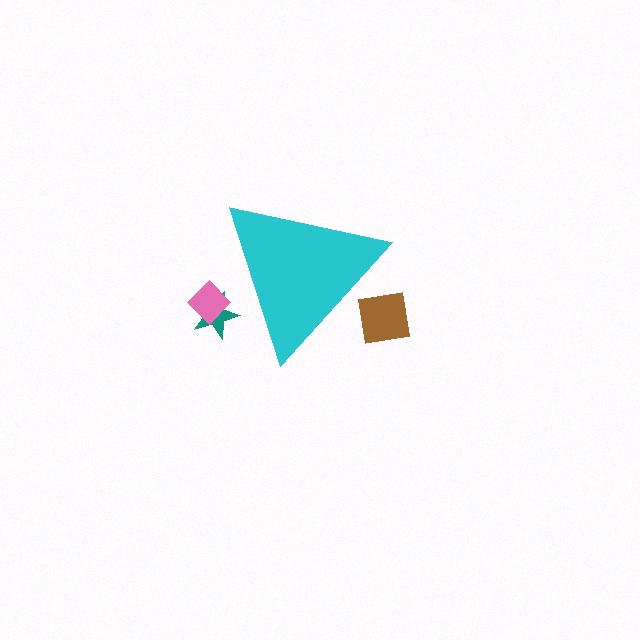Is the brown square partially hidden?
Yes, the brown square is partially hidden behind the cyan triangle.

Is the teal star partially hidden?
Yes, the teal star is partially hidden behind the cyan triangle.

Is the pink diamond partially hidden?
Yes, the pink diamond is partially hidden behind the cyan triangle.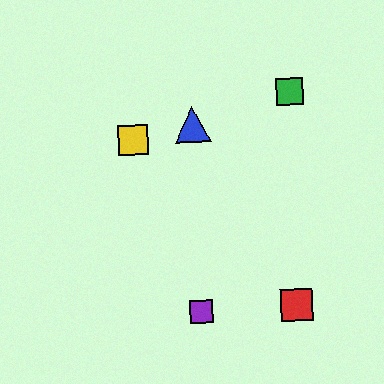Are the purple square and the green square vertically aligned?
No, the purple square is at x≈201 and the green square is at x≈289.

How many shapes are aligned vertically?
2 shapes (the blue triangle, the purple square) are aligned vertically.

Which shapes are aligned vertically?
The blue triangle, the purple square are aligned vertically.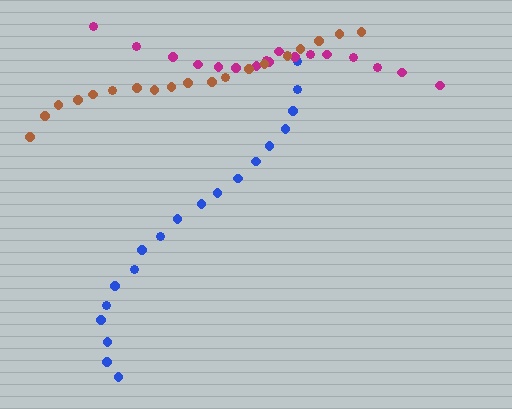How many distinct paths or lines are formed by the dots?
There are 3 distinct paths.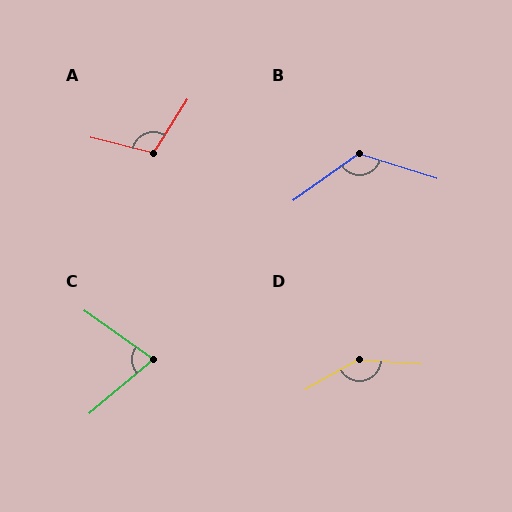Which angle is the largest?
D, at approximately 147 degrees.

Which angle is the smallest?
C, at approximately 76 degrees.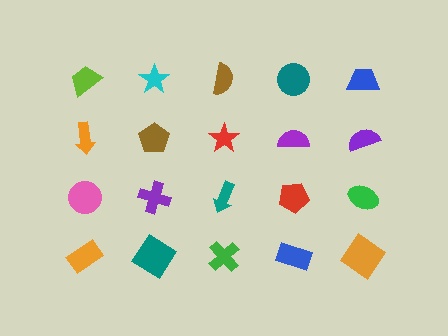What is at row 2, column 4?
A purple semicircle.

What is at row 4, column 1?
An orange rectangle.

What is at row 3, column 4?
A red pentagon.